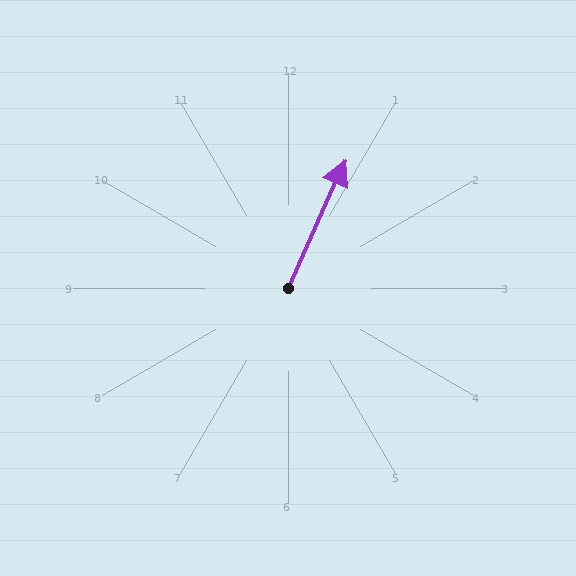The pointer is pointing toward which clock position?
Roughly 1 o'clock.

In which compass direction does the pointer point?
Northeast.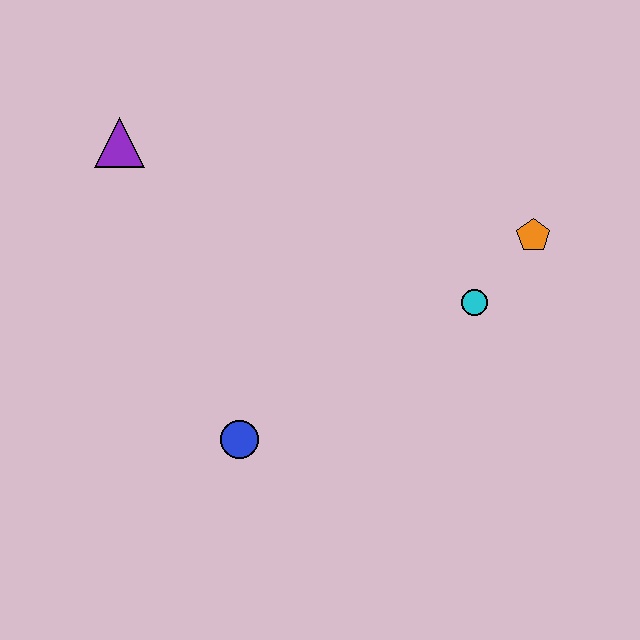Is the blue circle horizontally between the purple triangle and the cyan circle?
Yes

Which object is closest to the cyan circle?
The orange pentagon is closest to the cyan circle.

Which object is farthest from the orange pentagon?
The purple triangle is farthest from the orange pentagon.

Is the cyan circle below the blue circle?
No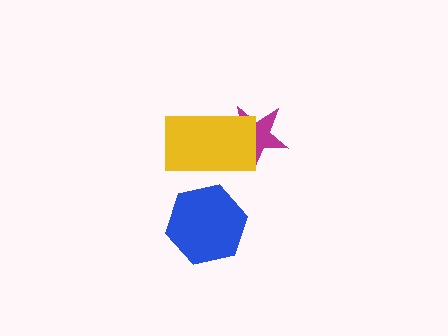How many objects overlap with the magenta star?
1 object overlaps with the magenta star.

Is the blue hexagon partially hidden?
No, no other shape covers it.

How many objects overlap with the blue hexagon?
0 objects overlap with the blue hexagon.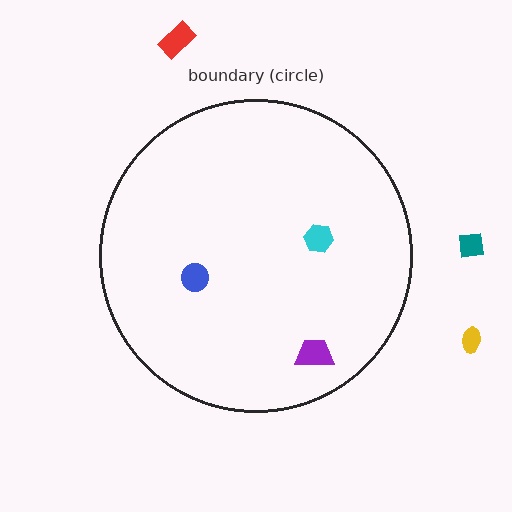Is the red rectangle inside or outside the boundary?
Outside.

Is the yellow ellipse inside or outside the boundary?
Outside.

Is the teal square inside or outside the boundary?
Outside.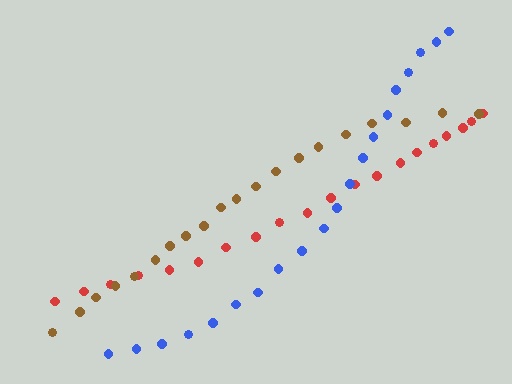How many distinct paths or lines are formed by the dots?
There are 3 distinct paths.